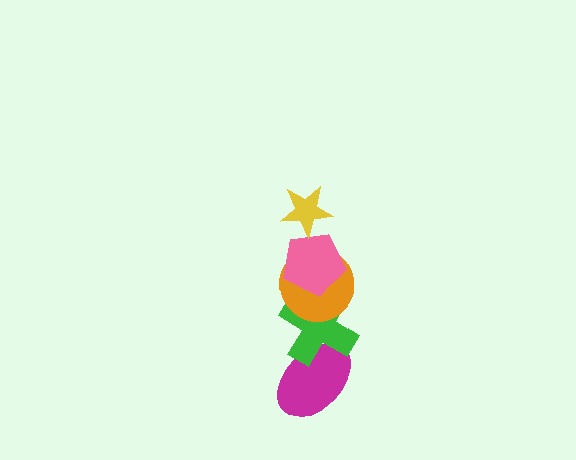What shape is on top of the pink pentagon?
The yellow star is on top of the pink pentagon.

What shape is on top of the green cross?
The orange circle is on top of the green cross.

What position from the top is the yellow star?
The yellow star is 1st from the top.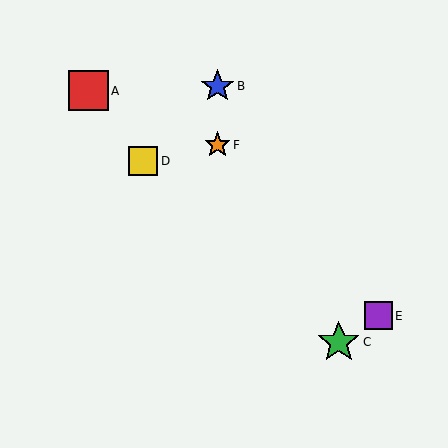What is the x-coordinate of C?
Object C is at x≈339.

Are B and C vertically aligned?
No, B is at x≈217 and C is at x≈339.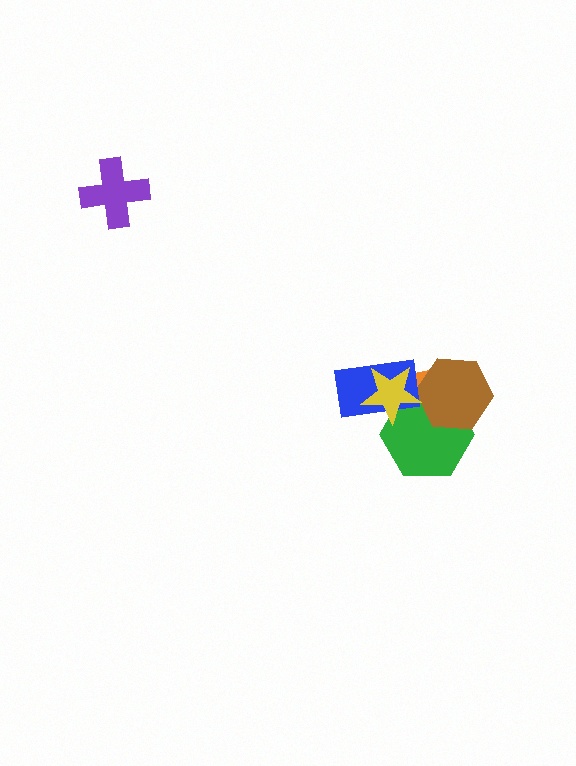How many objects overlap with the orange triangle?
4 objects overlap with the orange triangle.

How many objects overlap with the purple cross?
0 objects overlap with the purple cross.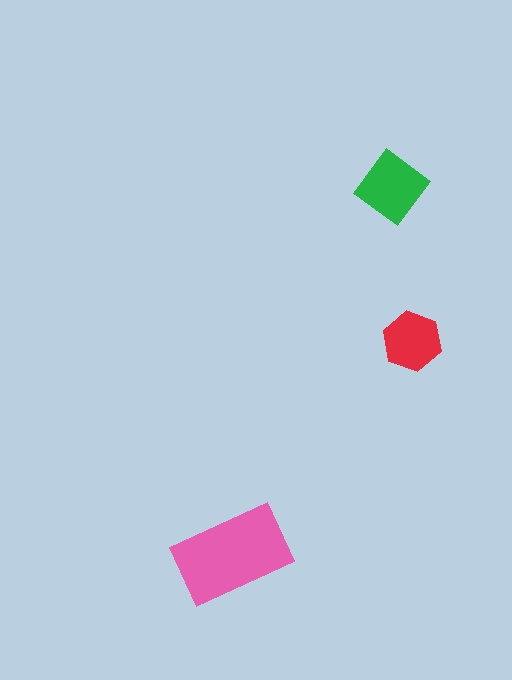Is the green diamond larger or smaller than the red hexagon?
Larger.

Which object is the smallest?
The red hexagon.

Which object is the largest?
The pink rectangle.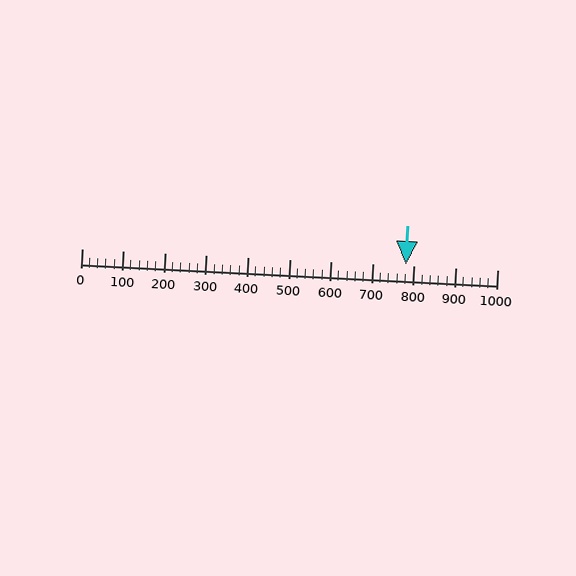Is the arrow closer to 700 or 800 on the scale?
The arrow is closer to 800.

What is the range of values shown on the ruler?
The ruler shows values from 0 to 1000.